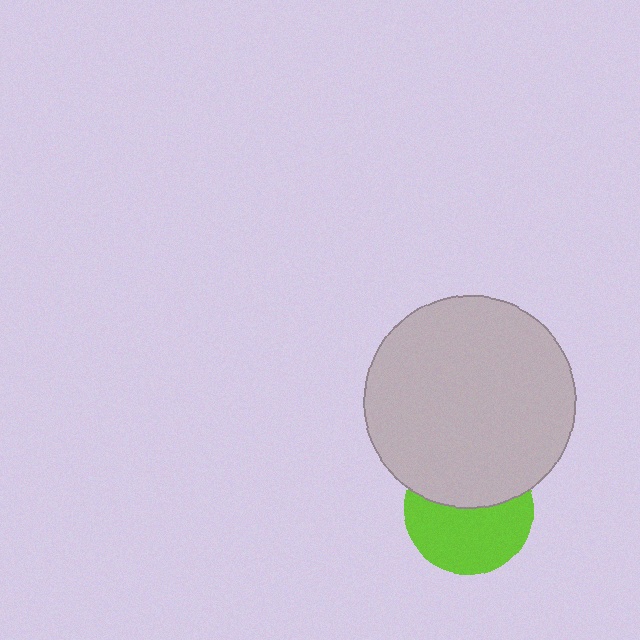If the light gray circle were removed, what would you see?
You would see the complete lime circle.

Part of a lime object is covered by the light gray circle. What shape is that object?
It is a circle.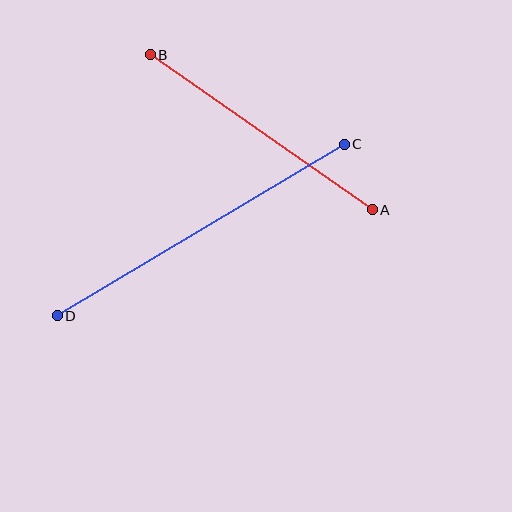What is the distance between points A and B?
The distance is approximately 271 pixels.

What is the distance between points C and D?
The distance is approximately 334 pixels.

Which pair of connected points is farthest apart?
Points C and D are farthest apart.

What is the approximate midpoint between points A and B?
The midpoint is at approximately (261, 132) pixels.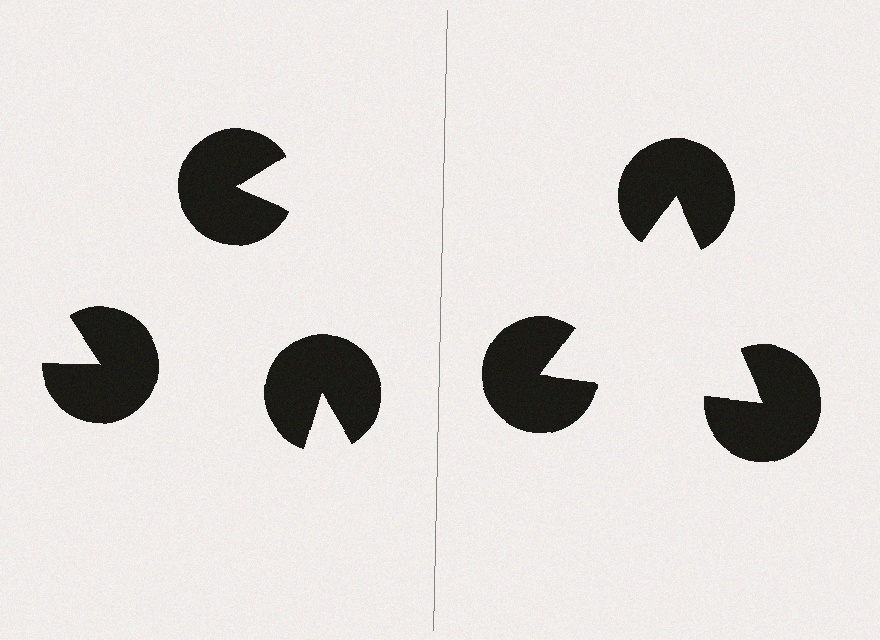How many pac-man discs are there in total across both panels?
6 — 3 on each side.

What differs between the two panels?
The pac-man discs are positioned identically on both sides; only the wedge orientations differ. On the right they align to a triangle; on the left they are misaligned.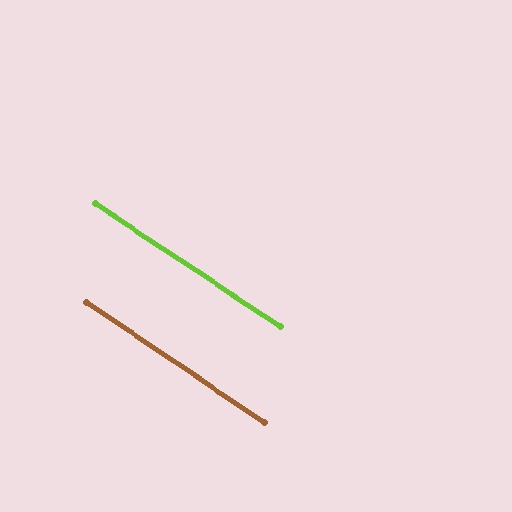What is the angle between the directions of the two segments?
Approximately 1 degree.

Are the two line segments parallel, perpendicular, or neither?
Parallel — their directions differ by only 0.7°.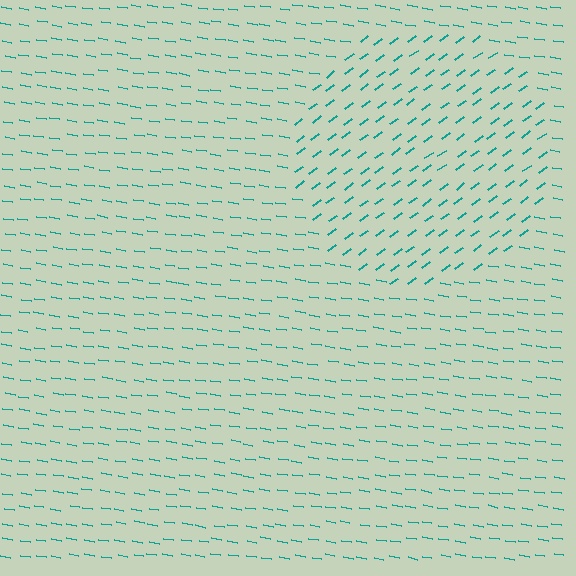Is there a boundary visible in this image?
Yes, there is a texture boundary formed by a change in line orientation.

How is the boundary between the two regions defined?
The boundary is defined purely by a change in line orientation (approximately 45 degrees difference). All lines are the same color and thickness.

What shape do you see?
I see a circle.